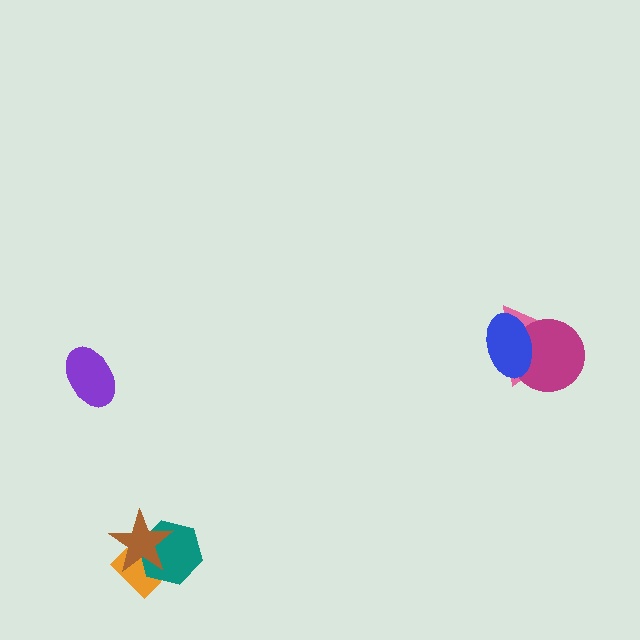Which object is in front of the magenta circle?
The blue ellipse is in front of the magenta circle.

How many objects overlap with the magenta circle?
2 objects overlap with the magenta circle.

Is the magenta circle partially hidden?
Yes, it is partially covered by another shape.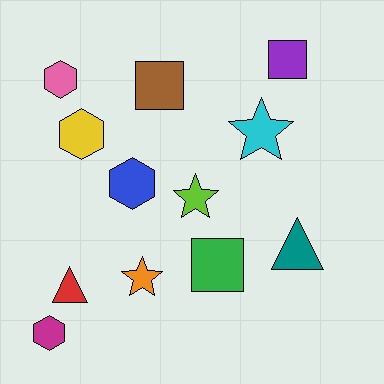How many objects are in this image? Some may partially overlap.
There are 12 objects.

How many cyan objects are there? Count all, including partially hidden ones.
There is 1 cyan object.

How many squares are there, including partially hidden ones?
There are 3 squares.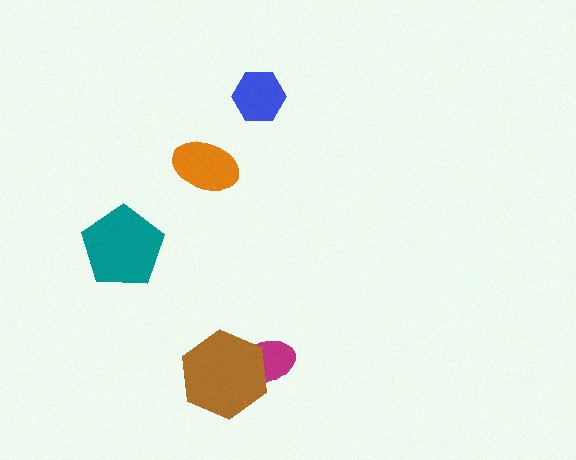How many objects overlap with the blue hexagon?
0 objects overlap with the blue hexagon.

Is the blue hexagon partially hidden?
No, no other shape covers it.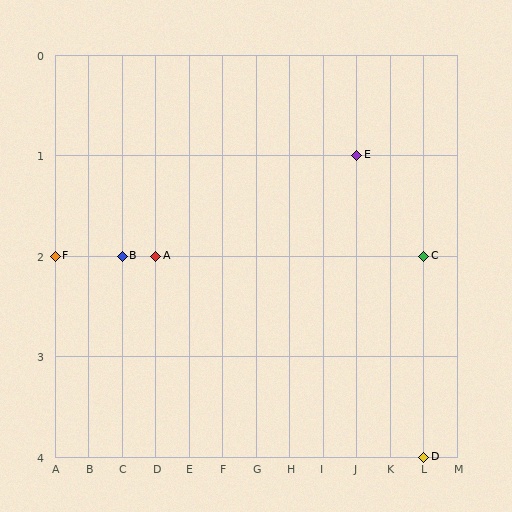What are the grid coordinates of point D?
Point D is at grid coordinates (L, 4).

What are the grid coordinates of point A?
Point A is at grid coordinates (D, 2).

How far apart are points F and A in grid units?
Points F and A are 3 columns apart.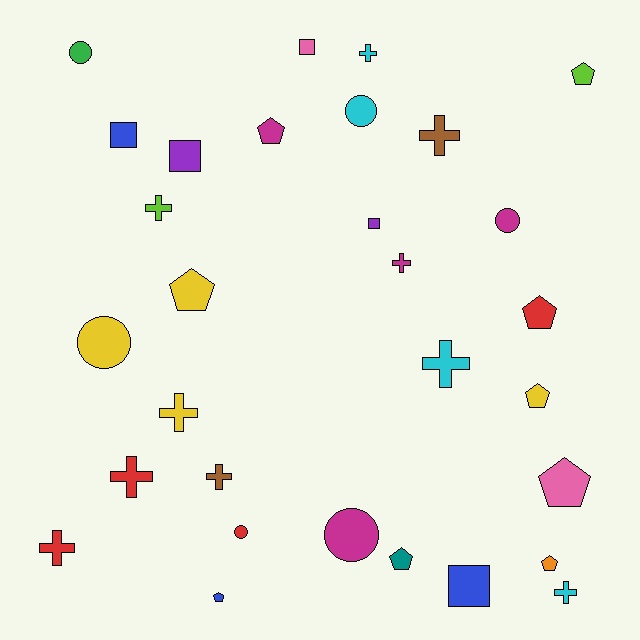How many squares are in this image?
There are 5 squares.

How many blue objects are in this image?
There are 3 blue objects.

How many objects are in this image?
There are 30 objects.